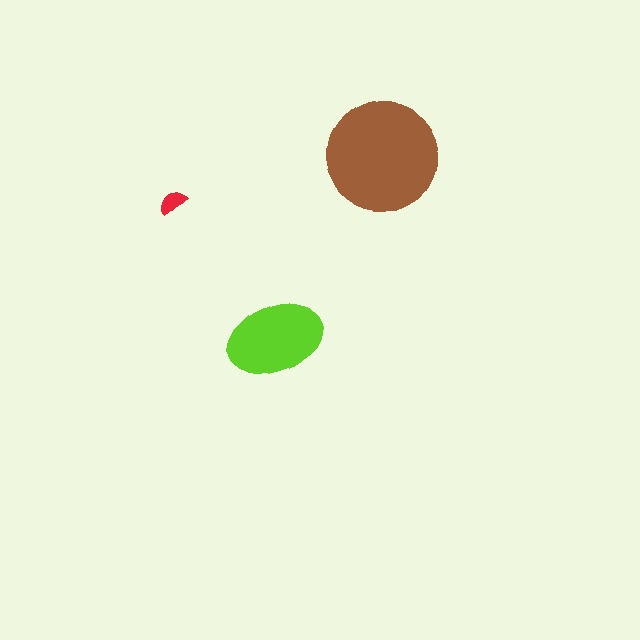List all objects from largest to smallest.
The brown circle, the lime ellipse, the red semicircle.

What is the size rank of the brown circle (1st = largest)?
1st.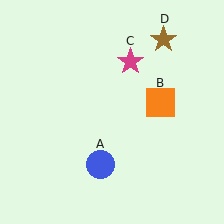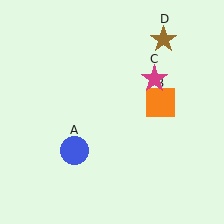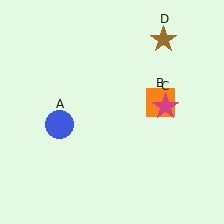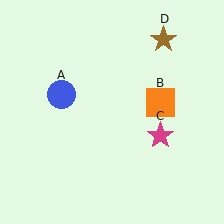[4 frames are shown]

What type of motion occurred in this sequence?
The blue circle (object A), magenta star (object C) rotated clockwise around the center of the scene.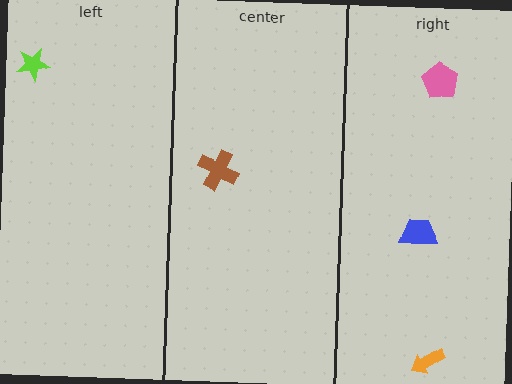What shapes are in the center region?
The brown cross.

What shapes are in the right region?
The blue trapezoid, the orange arrow, the pink pentagon.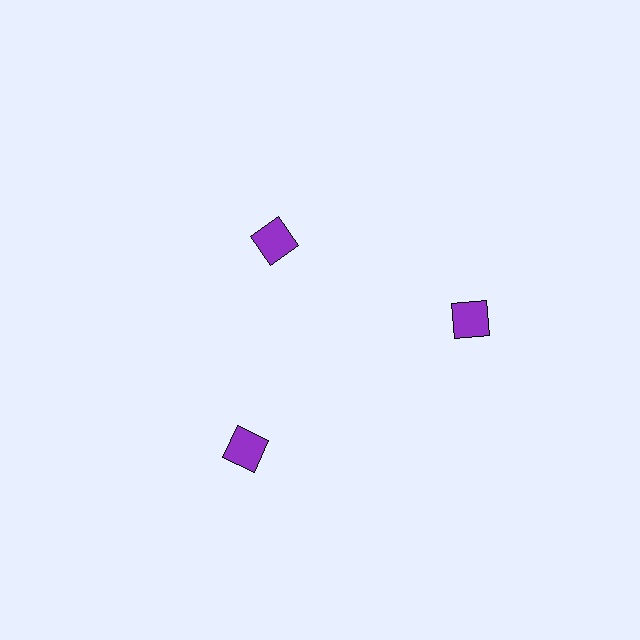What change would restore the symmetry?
The symmetry would be restored by moving it outward, back onto the ring so that all 3 squares sit at equal angles and equal distance from the center.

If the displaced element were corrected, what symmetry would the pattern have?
It would have 3-fold rotational symmetry — the pattern would map onto itself every 120 degrees.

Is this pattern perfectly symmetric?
No. The 3 purple squares are arranged in a ring, but one element near the 11 o'clock position is pulled inward toward the center, breaking the 3-fold rotational symmetry.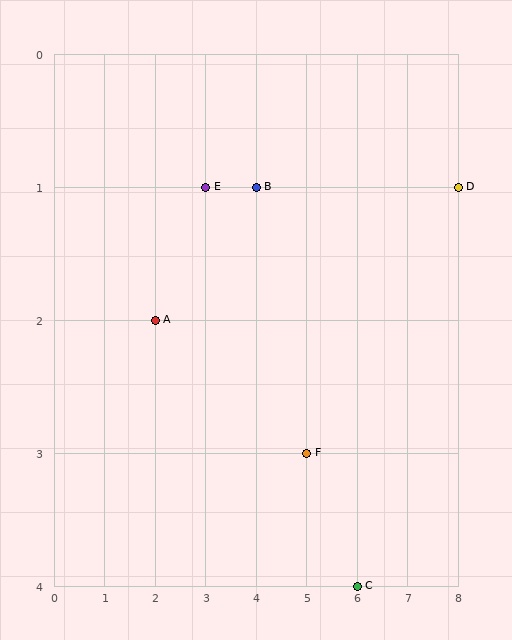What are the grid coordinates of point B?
Point B is at grid coordinates (4, 1).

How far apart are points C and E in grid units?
Points C and E are 3 columns and 3 rows apart (about 4.2 grid units diagonally).